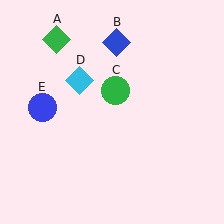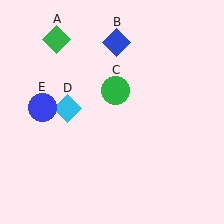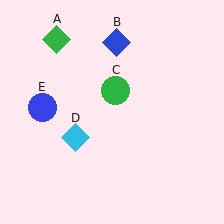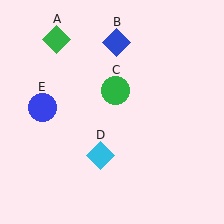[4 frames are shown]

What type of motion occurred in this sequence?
The cyan diamond (object D) rotated counterclockwise around the center of the scene.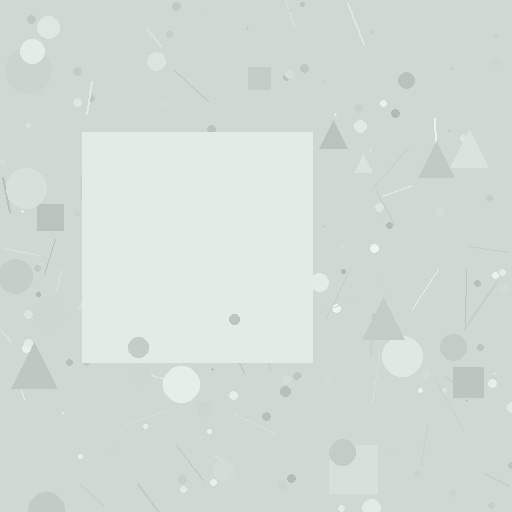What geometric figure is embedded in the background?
A square is embedded in the background.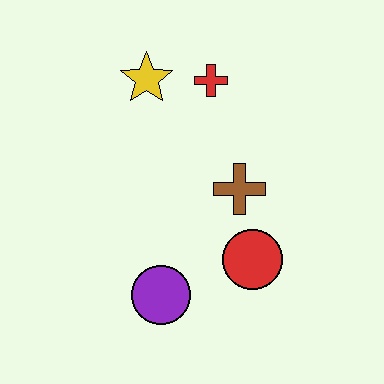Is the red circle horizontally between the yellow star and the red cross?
No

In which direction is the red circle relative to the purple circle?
The red circle is to the right of the purple circle.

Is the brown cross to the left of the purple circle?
No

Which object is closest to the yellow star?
The red cross is closest to the yellow star.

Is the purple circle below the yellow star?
Yes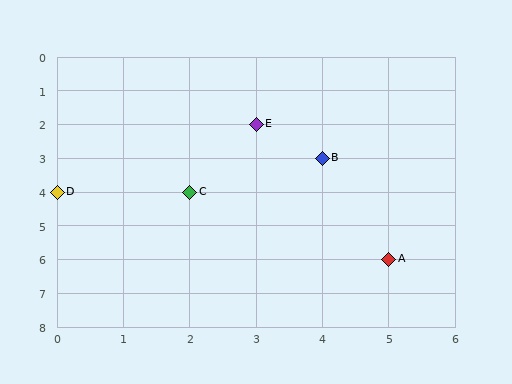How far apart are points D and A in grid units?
Points D and A are 5 columns and 2 rows apart (about 5.4 grid units diagonally).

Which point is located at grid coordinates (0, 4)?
Point D is at (0, 4).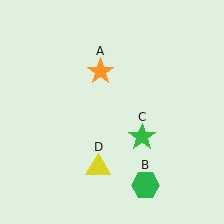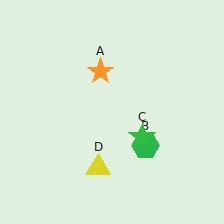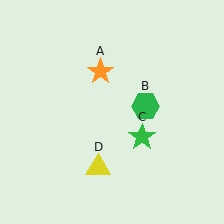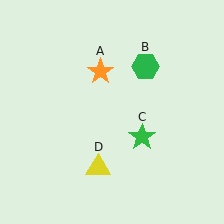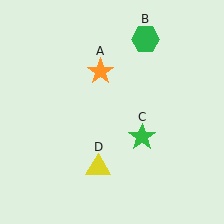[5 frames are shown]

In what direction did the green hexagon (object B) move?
The green hexagon (object B) moved up.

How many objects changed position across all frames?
1 object changed position: green hexagon (object B).